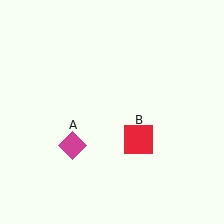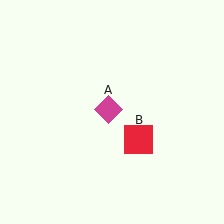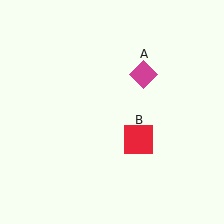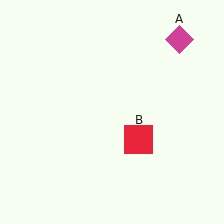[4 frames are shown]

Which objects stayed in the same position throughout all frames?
Red square (object B) remained stationary.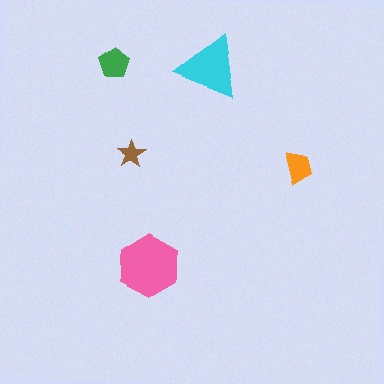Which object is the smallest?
The brown star.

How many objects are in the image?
There are 5 objects in the image.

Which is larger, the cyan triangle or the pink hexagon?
The pink hexagon.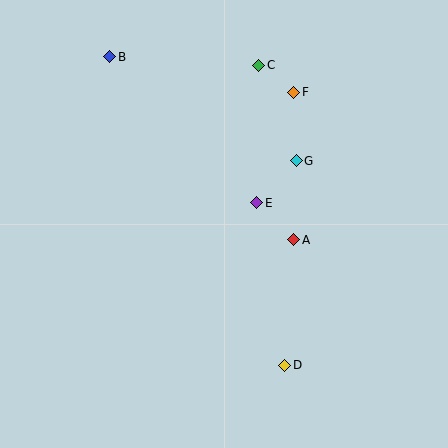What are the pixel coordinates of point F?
Point F is at (294, 92).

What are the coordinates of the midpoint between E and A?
The midpoint between E and A is at (275, 221).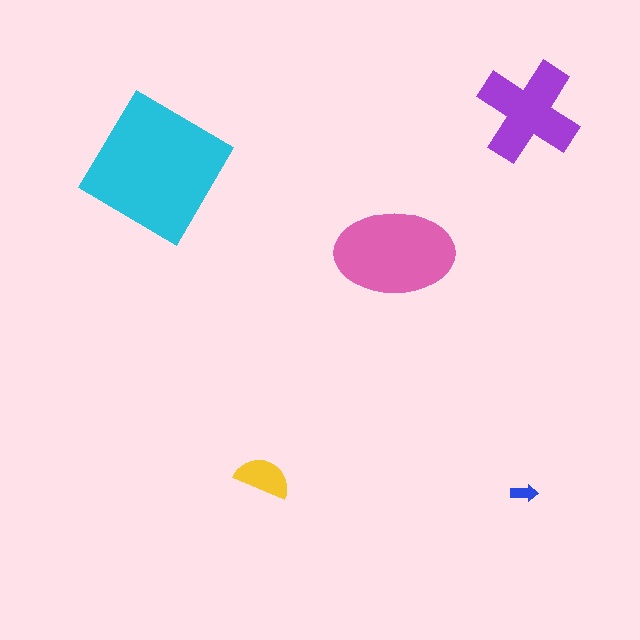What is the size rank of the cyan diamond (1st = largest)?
1st.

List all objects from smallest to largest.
The blue arrow, the yellow semicircle, the purple cross, the pink ellipse, the cyan diamond.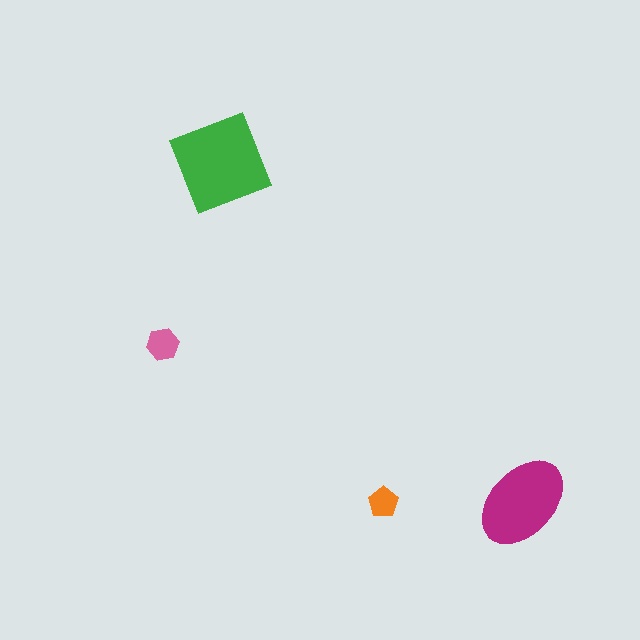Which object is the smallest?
The orange pentagon.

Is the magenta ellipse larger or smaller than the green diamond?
Smaller.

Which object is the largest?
The green diamond.